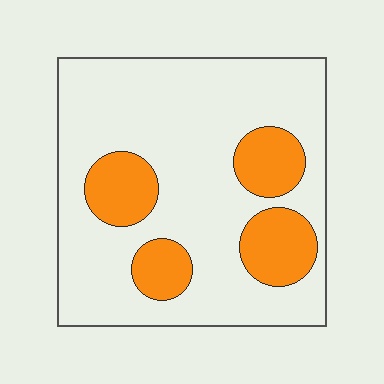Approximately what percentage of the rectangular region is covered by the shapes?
Approximately 25%.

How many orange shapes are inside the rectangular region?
4.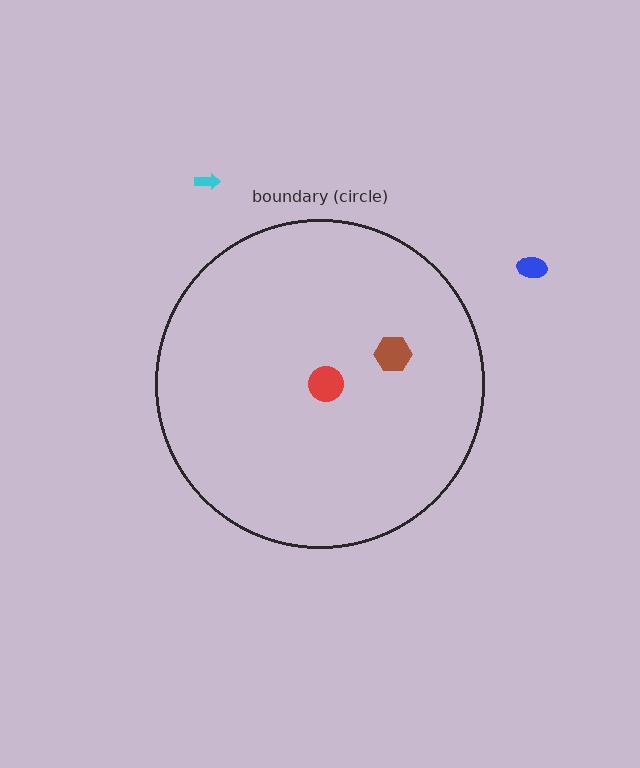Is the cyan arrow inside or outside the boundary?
Outside.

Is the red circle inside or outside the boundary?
Inside.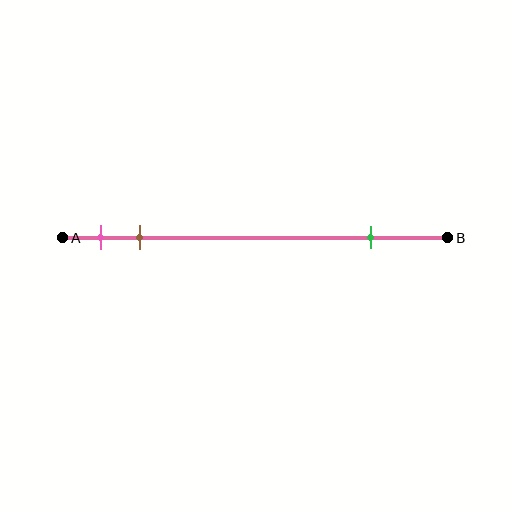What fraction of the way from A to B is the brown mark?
The brown mark is approximately 20% (0.2) of the way from A to B.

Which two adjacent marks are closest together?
The pink and brown marks are the closest adjacent pair.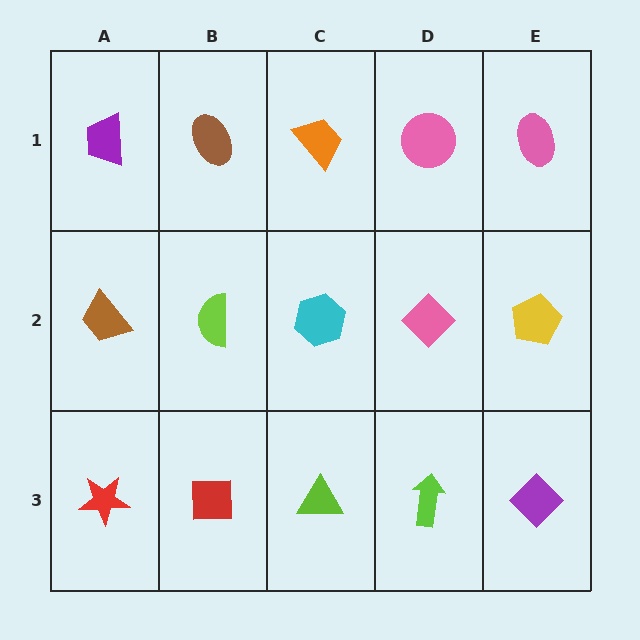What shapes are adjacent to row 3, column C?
A cyan hexagon (row 2, column C), a red square (row 3, column B), a lime arrow (row 3, column D).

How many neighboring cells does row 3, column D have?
3.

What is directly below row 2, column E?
A purple diamond.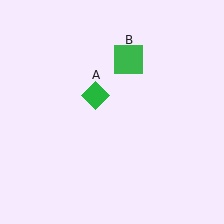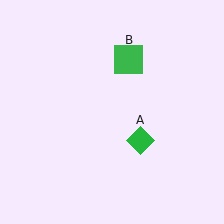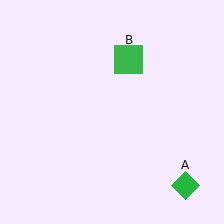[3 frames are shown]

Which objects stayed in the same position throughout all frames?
Green square (object B) remained stationary.